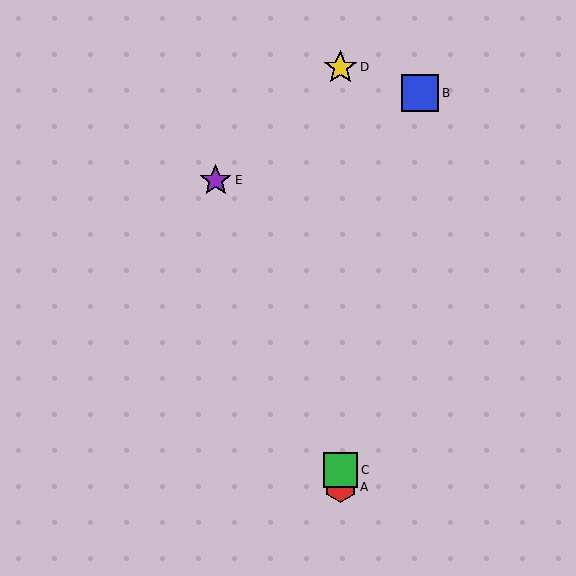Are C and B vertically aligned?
No, C is at x≈340 and B is at x≈420.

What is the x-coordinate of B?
Object B is at x≈420.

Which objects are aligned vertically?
Objects A, C, D are aligned vertically.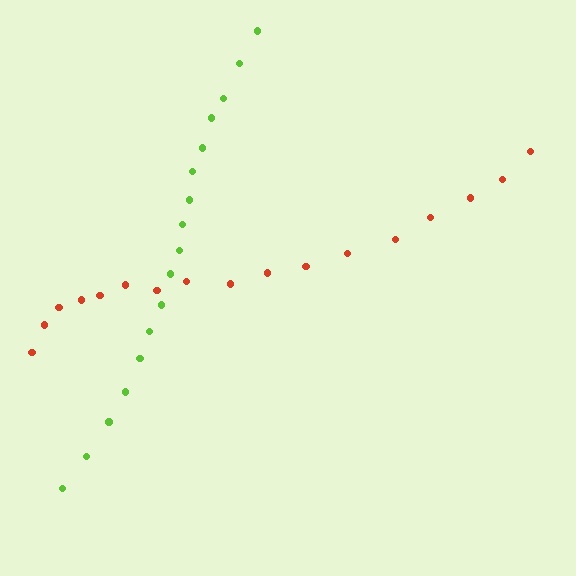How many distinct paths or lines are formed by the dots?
There are 2 distinct paths.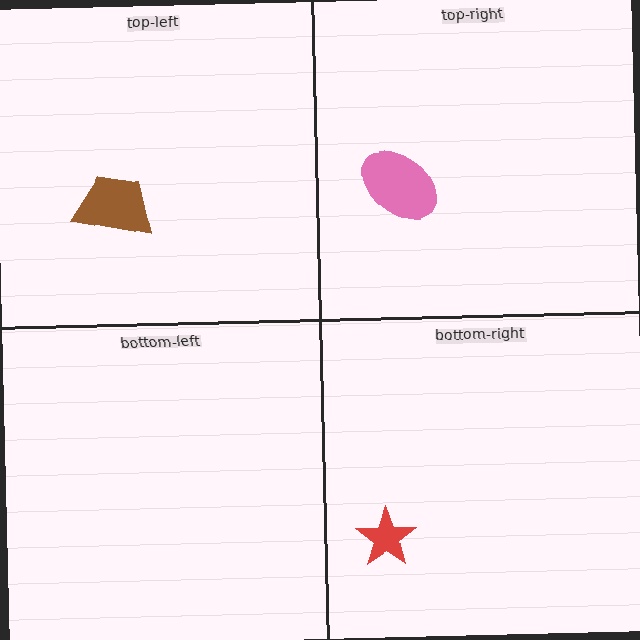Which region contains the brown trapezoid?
The top-left region.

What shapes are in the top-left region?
The brown trapezoid.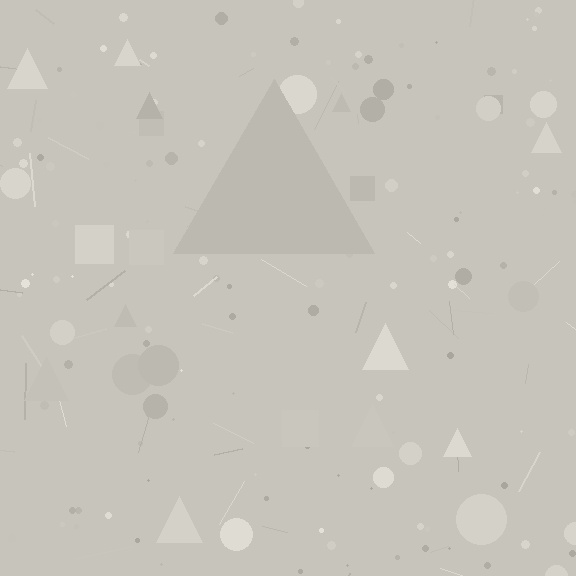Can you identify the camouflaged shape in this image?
The camouflaged shape is a triangle.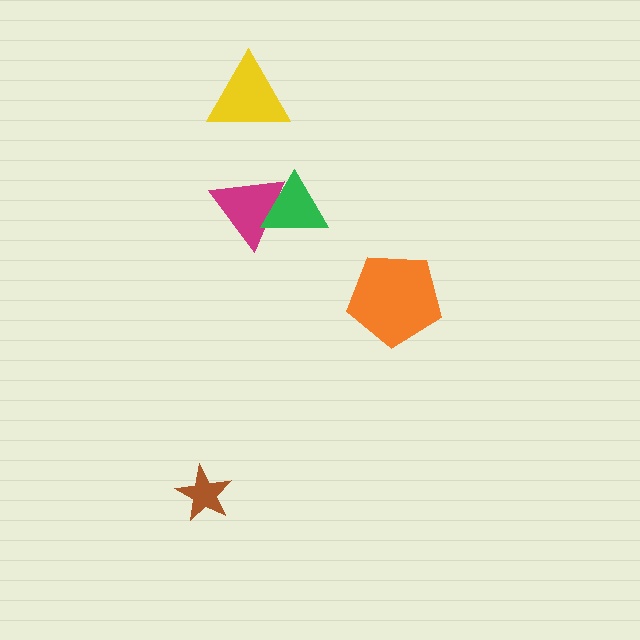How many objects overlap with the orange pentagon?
0 objects overlap with the orange pentagon.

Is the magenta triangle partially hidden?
Yes, it is partially covered by another shape.